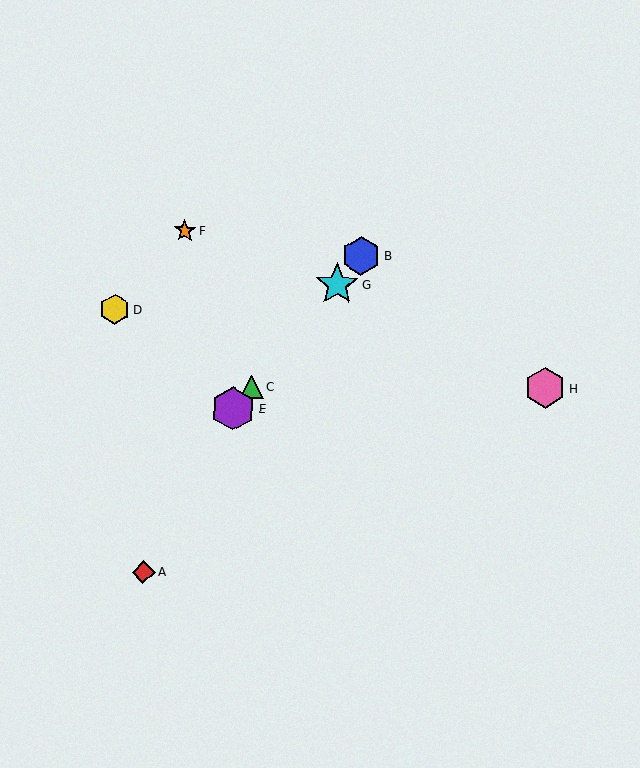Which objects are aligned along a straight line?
Objects B, C, E, G are aligned along a straight line.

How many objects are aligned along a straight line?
4 objects (B, C, E, G) are aligned along a straight line.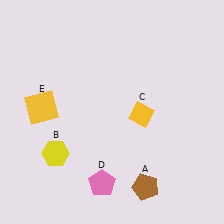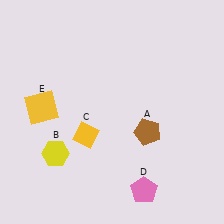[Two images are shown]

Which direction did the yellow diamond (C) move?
The yellow diamond (C) moved left.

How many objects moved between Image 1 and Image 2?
3 objects moved between the two images.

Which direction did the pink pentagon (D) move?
The pink pentagon (D) moved right.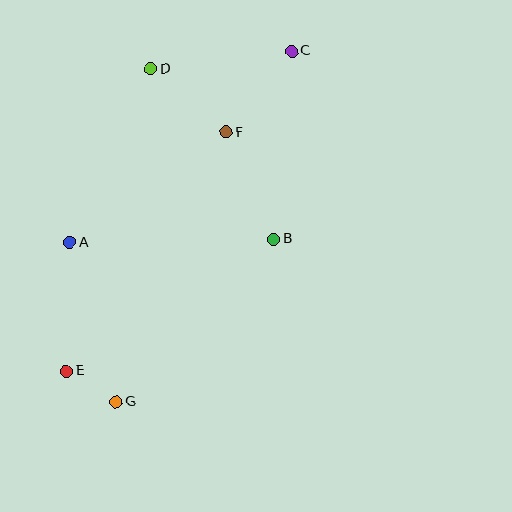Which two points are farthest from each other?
Points C and G are farthest from each other.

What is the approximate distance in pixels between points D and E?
The distance between D and E is approximately 314 pixels.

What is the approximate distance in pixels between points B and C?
The distance between B and C is approximately 189 pixels.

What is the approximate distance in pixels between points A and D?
The distance between A and D is approximately 191 pixels.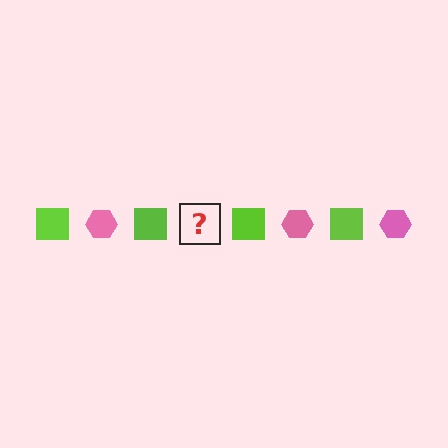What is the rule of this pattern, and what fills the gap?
The rule is that the pattern alternates between lime square and pink hexagon. The gap should be filled with a pink hexagon.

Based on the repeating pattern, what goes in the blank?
The blank should be a pink hexagon.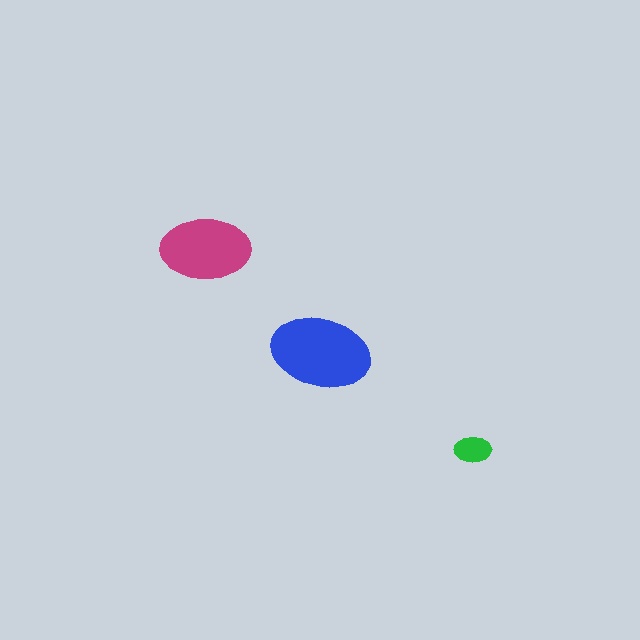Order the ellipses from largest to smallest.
the blue one, the magenta one, the green one.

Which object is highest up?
The magenta ellipse is topmost.